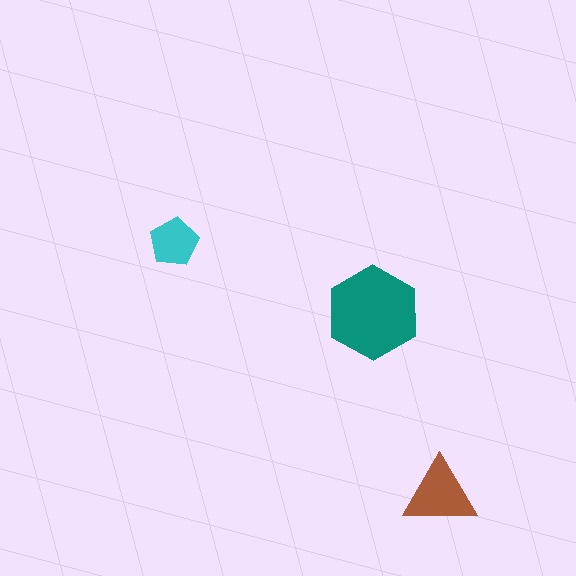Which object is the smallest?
The cyan pentagon.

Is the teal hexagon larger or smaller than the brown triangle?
Larger.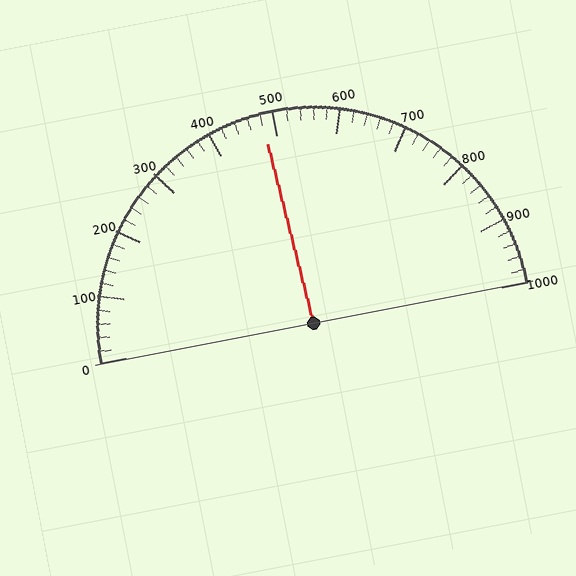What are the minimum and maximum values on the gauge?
The gauge ranges from 0 to 1000.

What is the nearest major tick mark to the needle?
The nearest major tick mark is 500.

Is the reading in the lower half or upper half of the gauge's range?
The reading is in the lower half of the range (0 to 1000).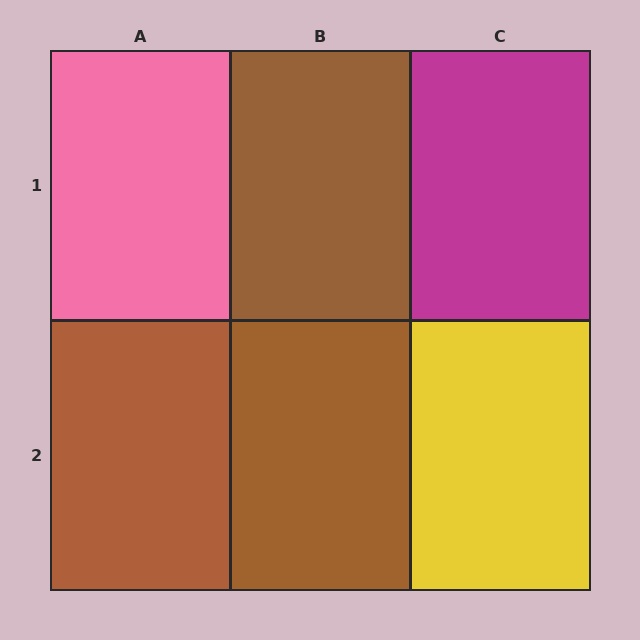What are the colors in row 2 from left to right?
Brown, brown, yellow.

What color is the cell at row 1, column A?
Pink.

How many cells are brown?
3 cells are brown.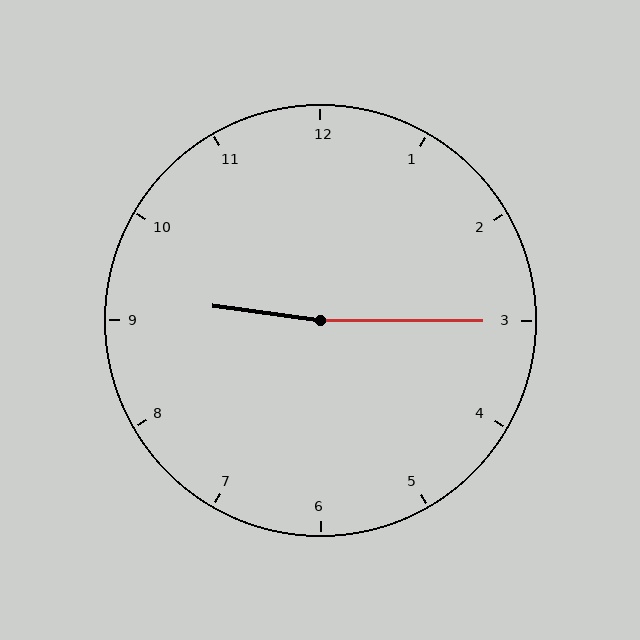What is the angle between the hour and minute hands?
Approximately 172 degrees.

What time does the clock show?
9:15.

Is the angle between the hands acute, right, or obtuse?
It is obtuse.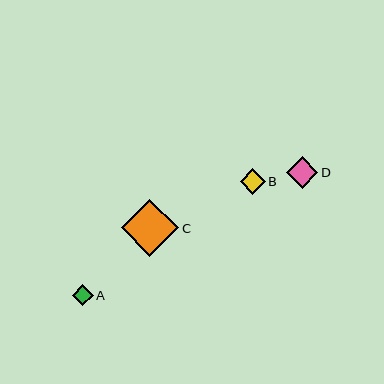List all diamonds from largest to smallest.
From largest to smallest: C, D, B, A.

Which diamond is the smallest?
Diamond A is the smallest with a size of approximately 21 pixels.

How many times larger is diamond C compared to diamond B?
Diamond C is approximately 2.3 times the size of diamond B.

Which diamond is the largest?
Diamond C is the largest with a size of approximately 57 pixels.